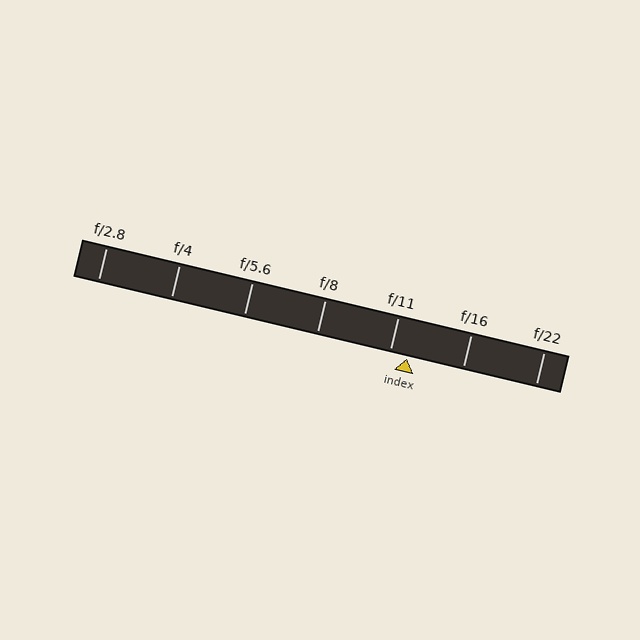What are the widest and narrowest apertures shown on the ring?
The widest aperture shown is f/2.8 and the narrowest is f/22.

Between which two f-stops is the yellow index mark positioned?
The index mark is between f/11 and f/16.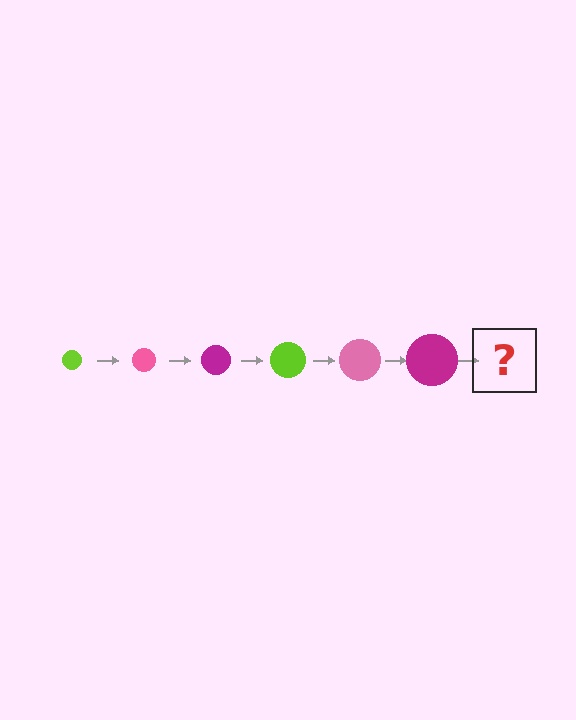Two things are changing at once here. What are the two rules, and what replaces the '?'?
The two rules are that the circle grows larger each step and the color cycles through lime, pink, and magenta. The '?' should be a lime circle, larger than the previous one.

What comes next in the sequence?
The next element should be a lime circle, larger than the previous one.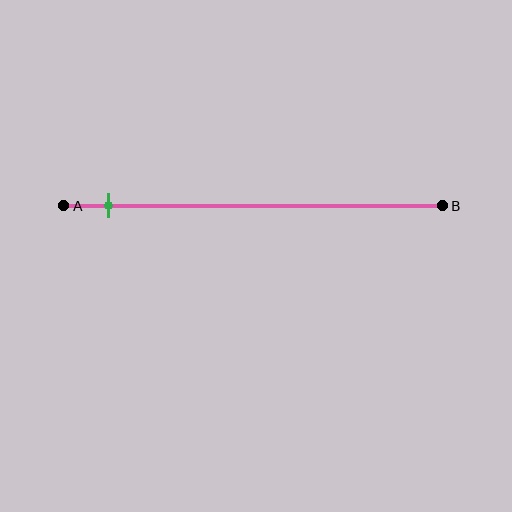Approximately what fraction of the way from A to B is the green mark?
The green mark is approximately 10% of the way from A to B.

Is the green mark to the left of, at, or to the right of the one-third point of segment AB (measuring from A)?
The green mark is to the left of the one-third point of segment AB.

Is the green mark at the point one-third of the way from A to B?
No, the mark is at about 10% from A, not at the 33% one-third point.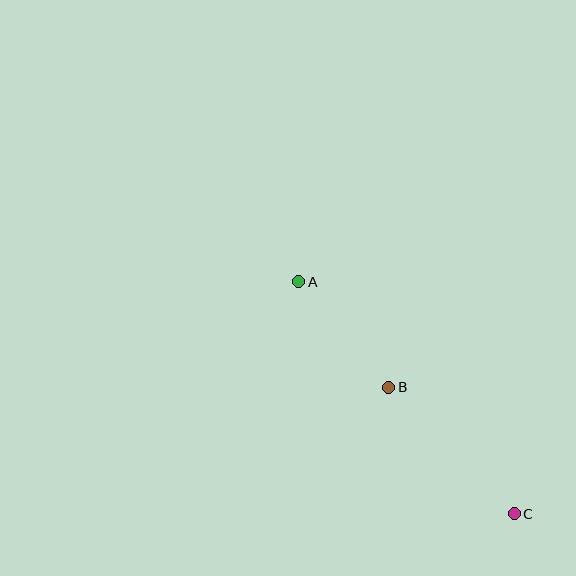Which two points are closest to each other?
Points A and B are closest to each other.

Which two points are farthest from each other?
Points A and C are farthest from each other.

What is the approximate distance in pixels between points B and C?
The distance between B and C is approximately 178 pixels.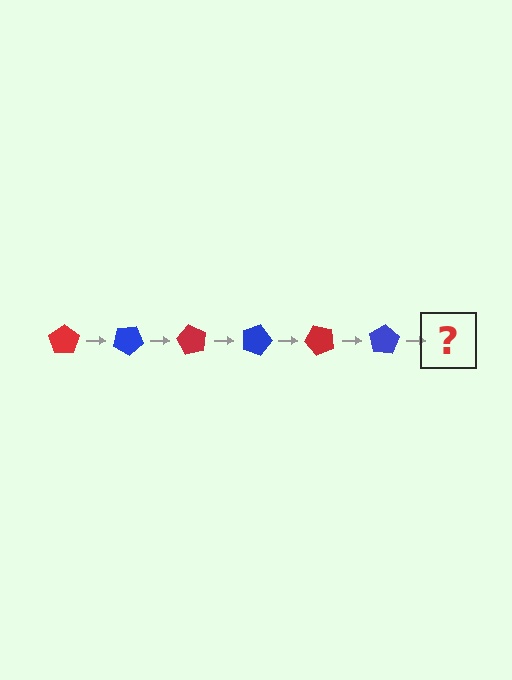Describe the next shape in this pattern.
It should be a red pentagon, rotated 180 degrees from the start.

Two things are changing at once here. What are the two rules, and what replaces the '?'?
The two rules are that it rotates 30 degrees each step and the color cycles through red and blue. The '?' should be a red pentagon, rotated 180 degrees from the start.